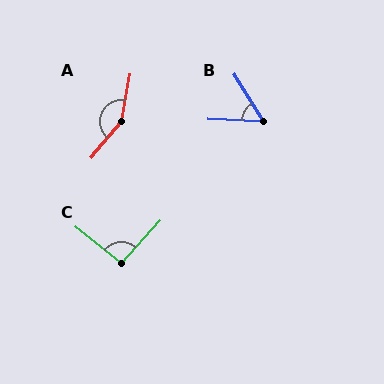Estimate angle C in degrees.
Approximately 94 degrees.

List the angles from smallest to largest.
B (56°), C (94°), A (150°).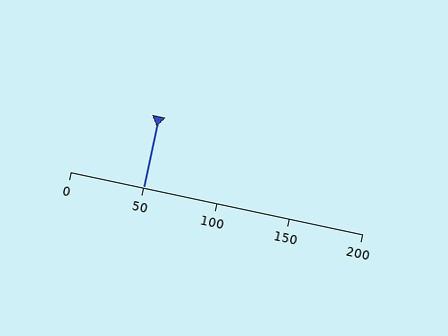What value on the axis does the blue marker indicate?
The marker indicates approximately 50.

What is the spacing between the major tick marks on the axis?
The major ticks are spaced 50 apart.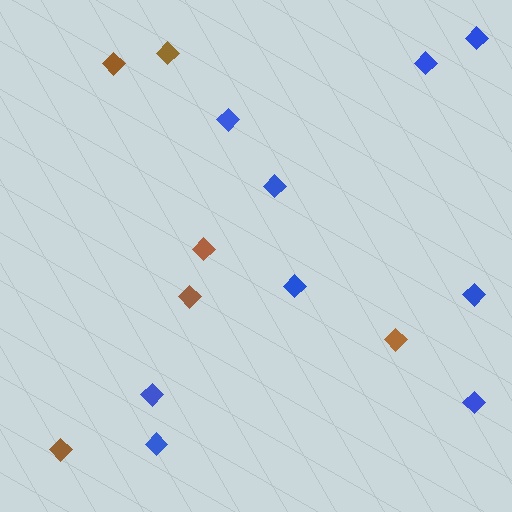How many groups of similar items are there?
There are 2 groups: one group of brown diamonds (6) and one group of blue diamonds (9).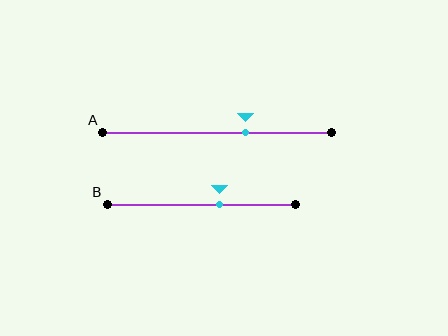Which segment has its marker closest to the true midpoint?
Segment B has its marker closest to the true midpoint.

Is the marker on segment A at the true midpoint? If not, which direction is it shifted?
No, the marker on segment A is shifted to the right by about 12% of the segment length.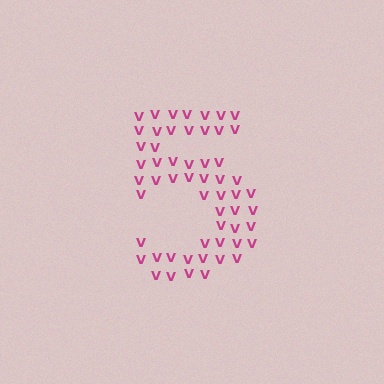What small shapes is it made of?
It is made of small letter V's.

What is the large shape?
The large shape is the digit 5.